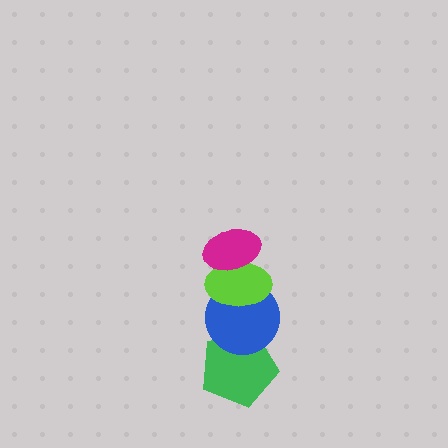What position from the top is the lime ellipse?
The lime ellipse is 2nd from the top.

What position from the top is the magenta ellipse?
The magenta ellipse is 1st from the top.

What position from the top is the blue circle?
The blue circle is 3rd from the top.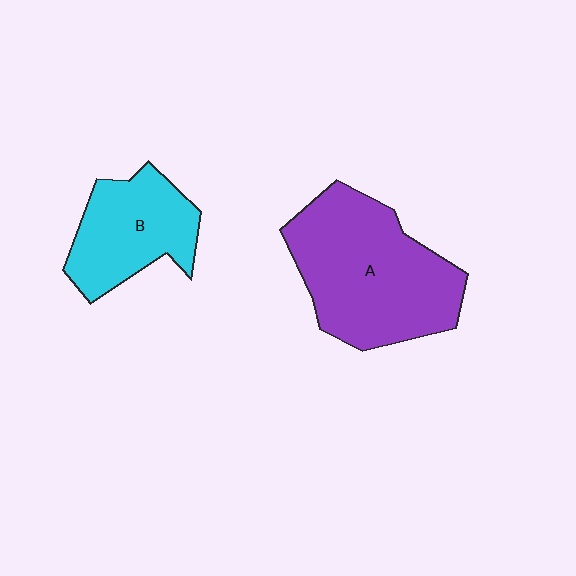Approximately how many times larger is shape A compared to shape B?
Approximately 1.7 times.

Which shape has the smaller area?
Shape B (cyan).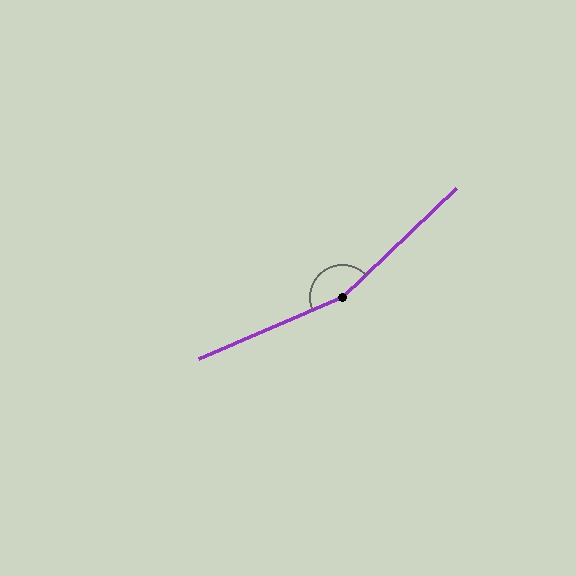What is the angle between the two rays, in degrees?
Approximately 160 degrees.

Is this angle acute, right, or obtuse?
It is obtuse.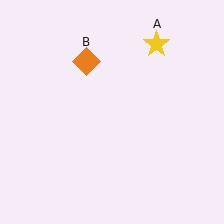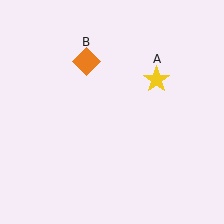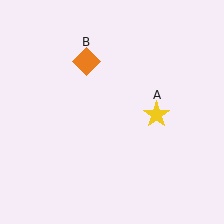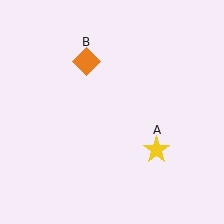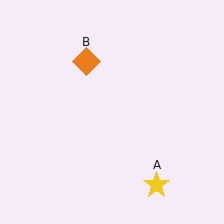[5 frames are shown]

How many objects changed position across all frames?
1 object changed position: yellow star (object A).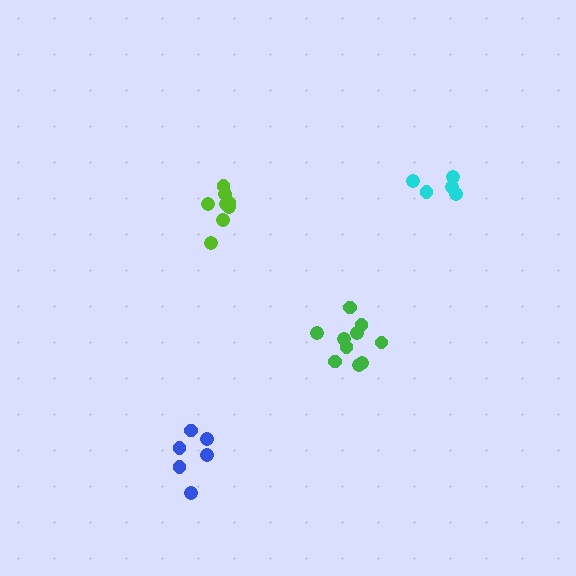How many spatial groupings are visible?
There are 4 spatial groupings.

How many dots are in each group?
Group 1: 6 dots, Group 2: 5 dots, Group 3: 8 dots, Group 4: 10 dots (29 total).